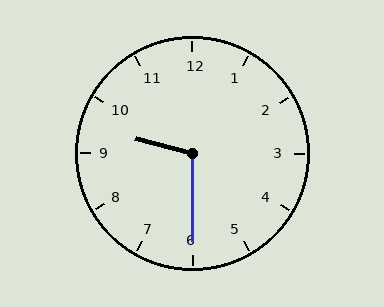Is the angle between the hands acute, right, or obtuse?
It is obtuse.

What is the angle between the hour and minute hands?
Approximately 105 degrees.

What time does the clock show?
9:30.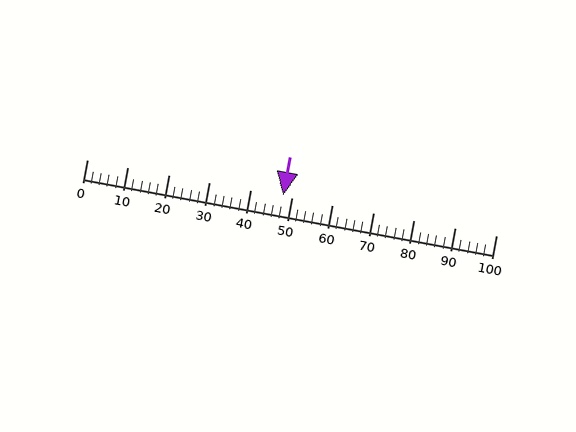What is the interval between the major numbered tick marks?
The major tick marks are spaced 10 units apart.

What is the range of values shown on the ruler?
The ruler shows values from 0 to 100.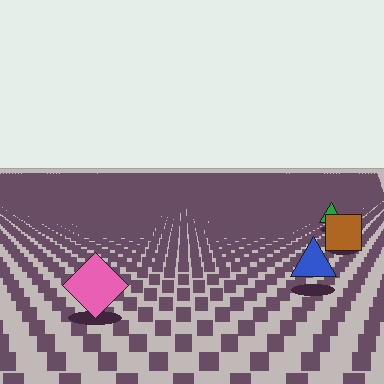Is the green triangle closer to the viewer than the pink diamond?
No. The pink diamond is closer — you can tell from the texture gradient: the ground texture is coarser near it.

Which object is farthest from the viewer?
The green triangle is farthest from the viewer. It appears smaller and the ground texture around it is denser.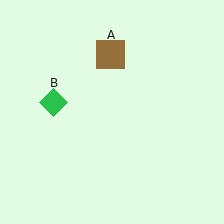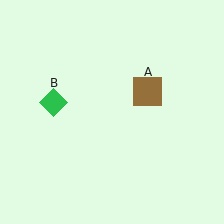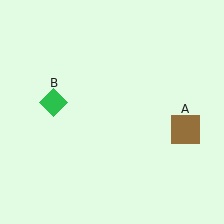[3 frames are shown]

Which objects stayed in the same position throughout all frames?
Green diamond (object B) remained stationary.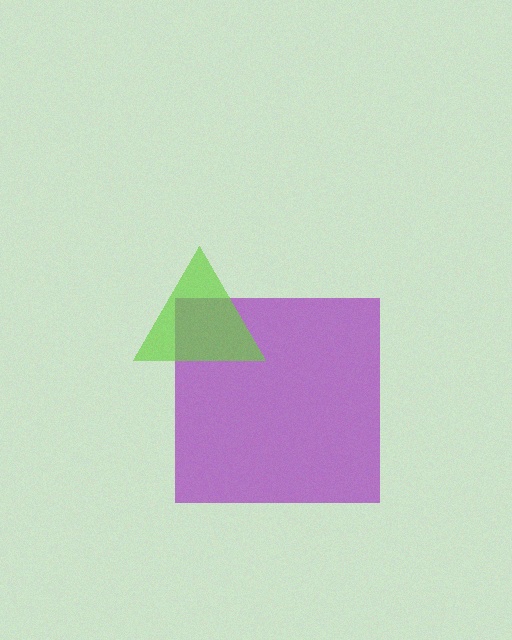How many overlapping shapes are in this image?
There are 2 overlapping shapes in the image.